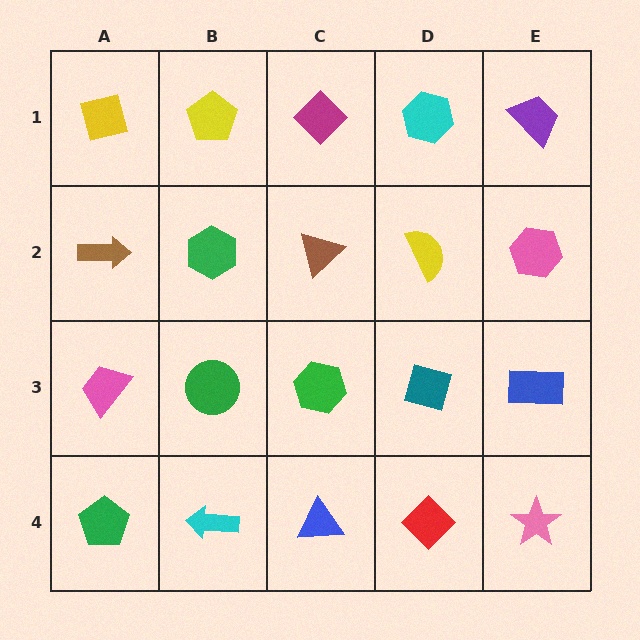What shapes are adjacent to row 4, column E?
A blue rectangle (row 3, column E), a red diamond (row 4, column D).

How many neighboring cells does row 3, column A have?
3.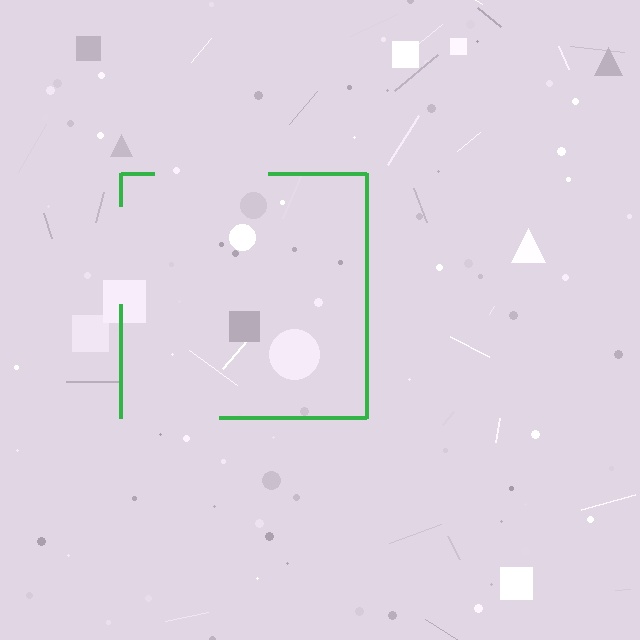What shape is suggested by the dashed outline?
The dashed outline suggests a square.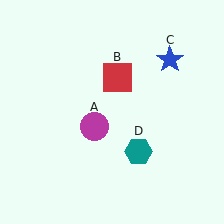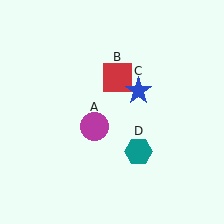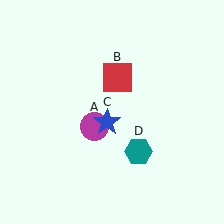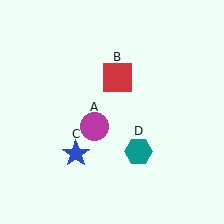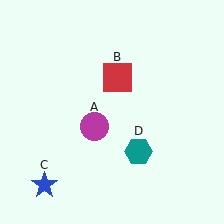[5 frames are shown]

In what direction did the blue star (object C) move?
The blue star (object C) moved down and to the left.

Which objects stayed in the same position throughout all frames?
Magenta circle (object A) and red square (object B) and teal hexagon (object D) remained stationary.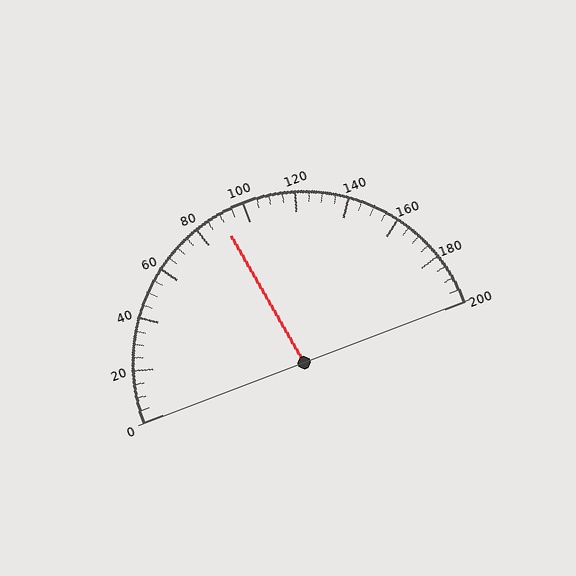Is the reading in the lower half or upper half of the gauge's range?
The reading is in the lower half of the range (0 to 200).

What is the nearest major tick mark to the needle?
The nearest major tick mark is 80.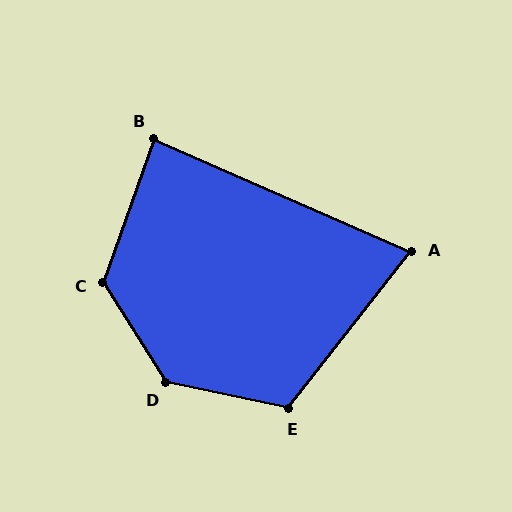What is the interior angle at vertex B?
Approximately 86 degrees (approximately right).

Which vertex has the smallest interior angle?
A, at approximately 75 degrees.